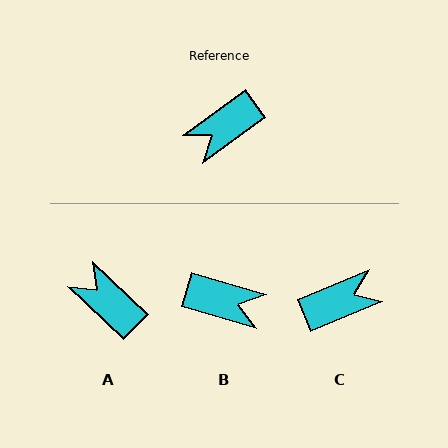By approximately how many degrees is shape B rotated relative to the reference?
Approximately 128 degrees counter-clockwise.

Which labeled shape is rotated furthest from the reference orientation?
C, about 167 degrees away.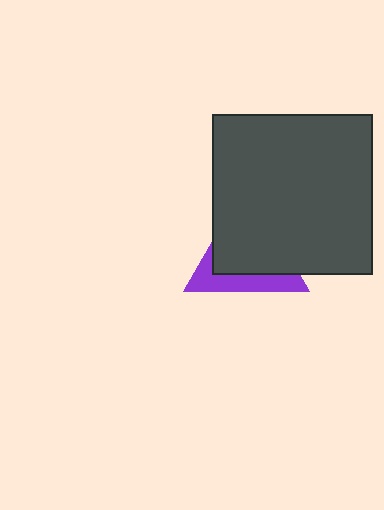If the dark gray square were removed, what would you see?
You would see the complete purple triangle.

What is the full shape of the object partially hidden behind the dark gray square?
The partially hidden object is a purple triangle.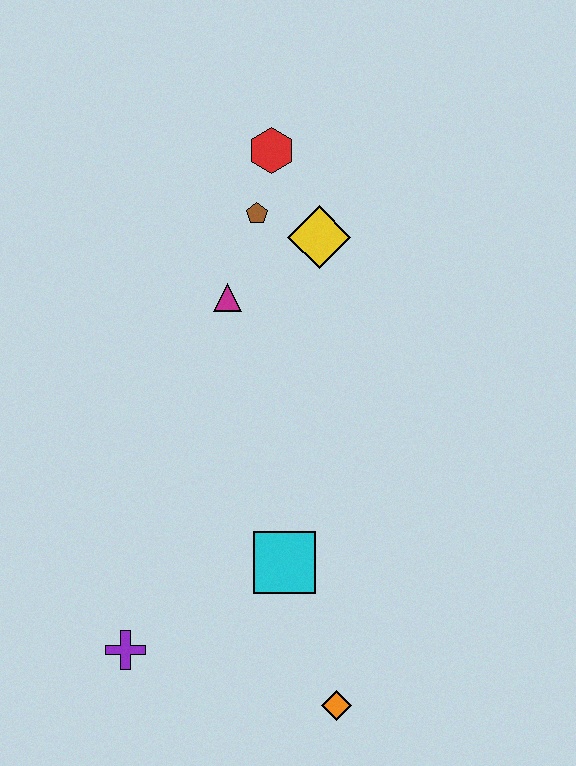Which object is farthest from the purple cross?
The red hexagon is farthest from the purple cross.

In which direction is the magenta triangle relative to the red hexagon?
The magenta triangle is below the red hexagon.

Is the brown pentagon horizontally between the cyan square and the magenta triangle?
Yes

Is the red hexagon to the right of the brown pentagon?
Yes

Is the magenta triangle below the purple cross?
No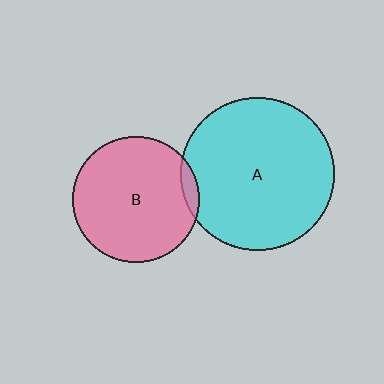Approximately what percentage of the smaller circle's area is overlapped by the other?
Approximately 5%.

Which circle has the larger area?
Circle A (cyan).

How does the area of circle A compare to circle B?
Approximately 1.5 times.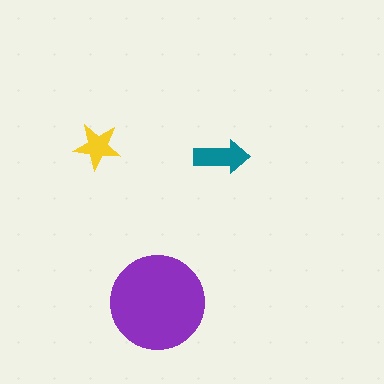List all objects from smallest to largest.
The yellow star, the teal arrow, the purple circle.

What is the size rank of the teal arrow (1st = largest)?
2nd.